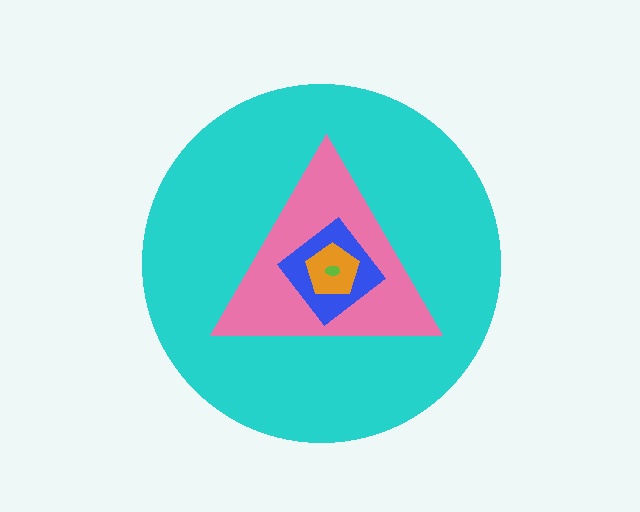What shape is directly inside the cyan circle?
The pink triangle.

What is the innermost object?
The lime ellipse.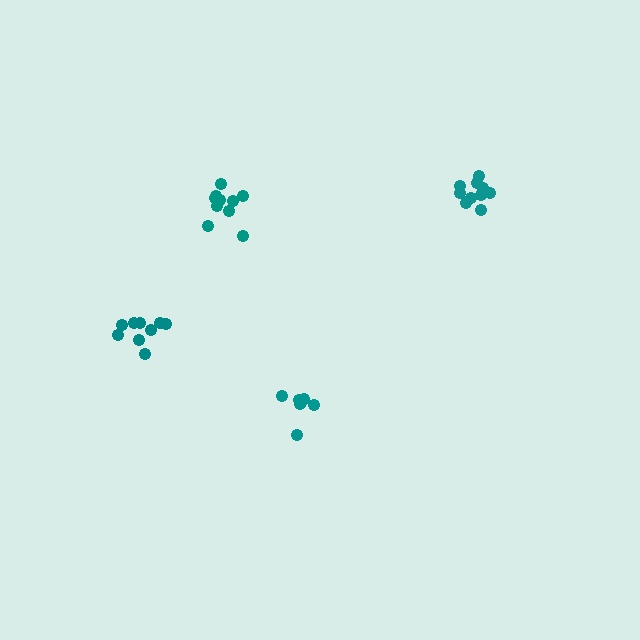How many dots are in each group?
Group 1: 10 dots, Group 2: 9 dots, Group 3: 7 dots, Group 4: 10 dots (36 total).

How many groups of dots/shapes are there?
There are 4 groups.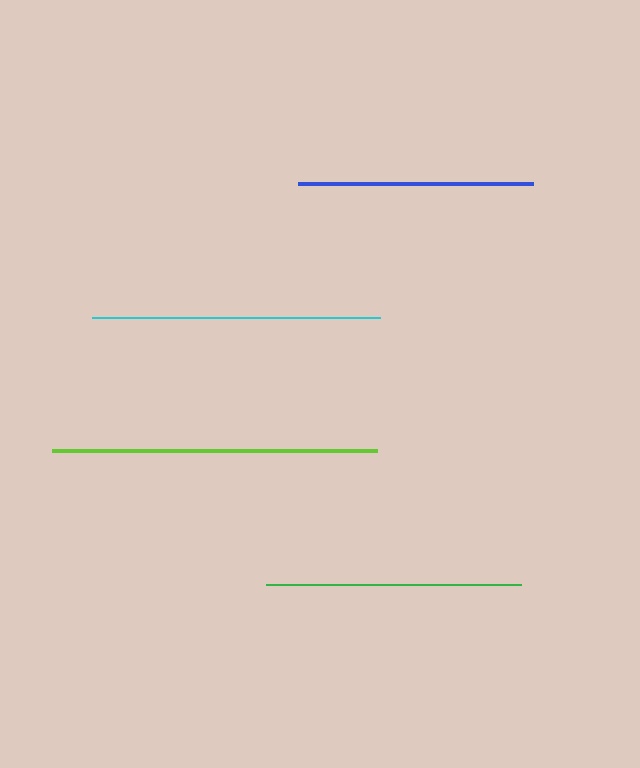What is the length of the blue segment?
The blue segment is approximately 235 pixels long.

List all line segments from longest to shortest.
From longest to shortest: lime, cyan, green, blue.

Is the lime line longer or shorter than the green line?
The lime line is longer than the green line.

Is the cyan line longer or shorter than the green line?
The cyan line is longer than the green line.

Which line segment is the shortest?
The blue line is the shortest at approximately 235 pixels.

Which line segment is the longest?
The lime line is the longest at approximately 325 pixels.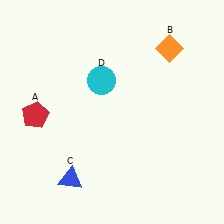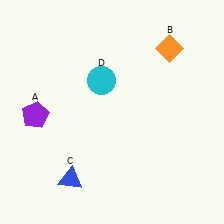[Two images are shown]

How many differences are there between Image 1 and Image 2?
There is 1 difference between the two images.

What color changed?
The pentagon (A) changed from red in Image 1 to purple in Image 2.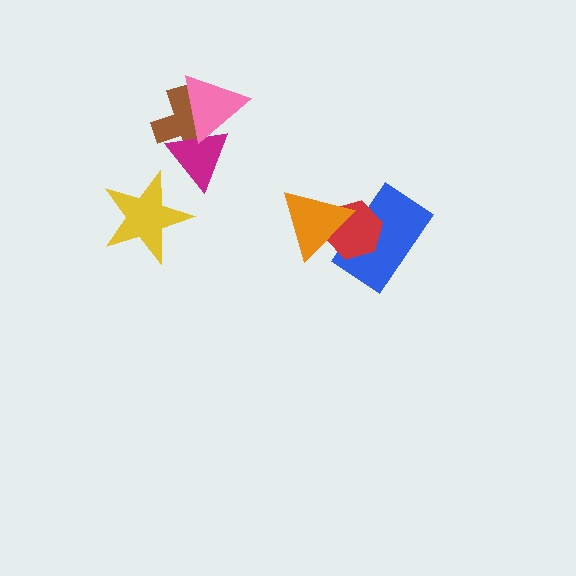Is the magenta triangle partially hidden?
Yes, it is partially covered by another shape.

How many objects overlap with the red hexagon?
2 objects overlap with the red hexagon.